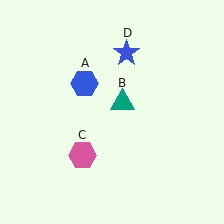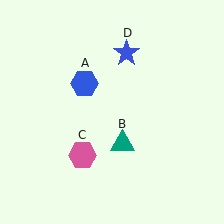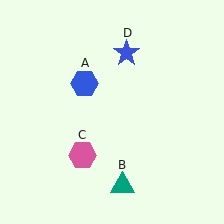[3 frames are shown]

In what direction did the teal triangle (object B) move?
The teal triangle (object B) moved down.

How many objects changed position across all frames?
1 object changed position: teal triangle (object B).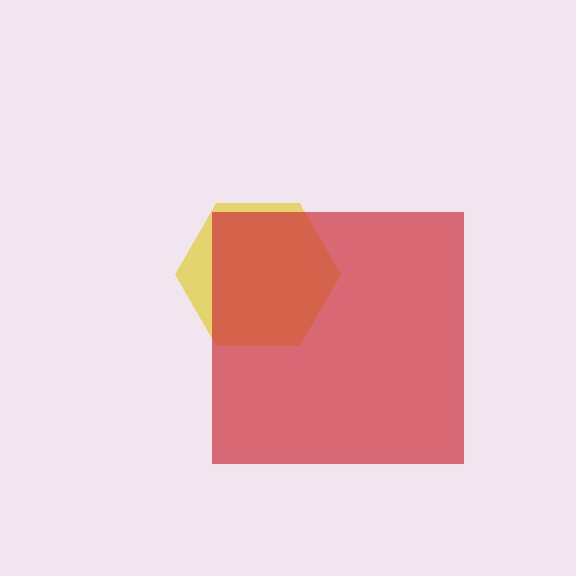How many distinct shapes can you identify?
There are 2 distinct shapes: a yellow hexagon, a red square.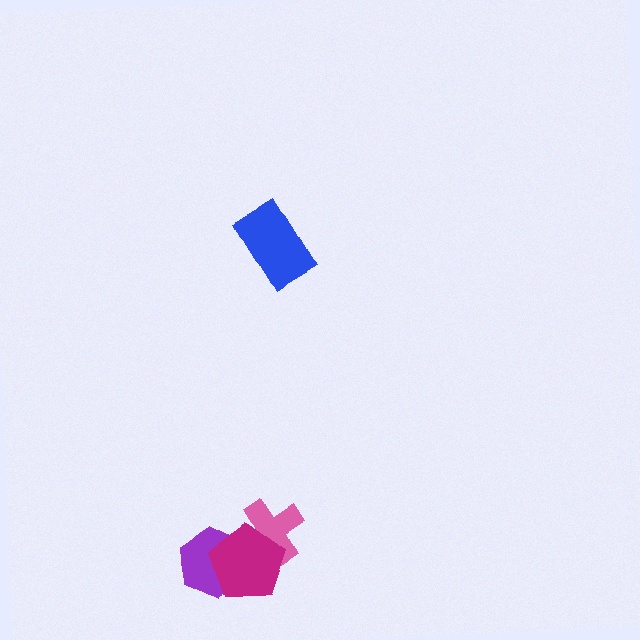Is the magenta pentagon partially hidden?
No, no other shape covers it.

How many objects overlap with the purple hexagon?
1 object overlaps with the purple hexagon.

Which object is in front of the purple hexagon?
The magenta pentagon is in front of the purple hexagon.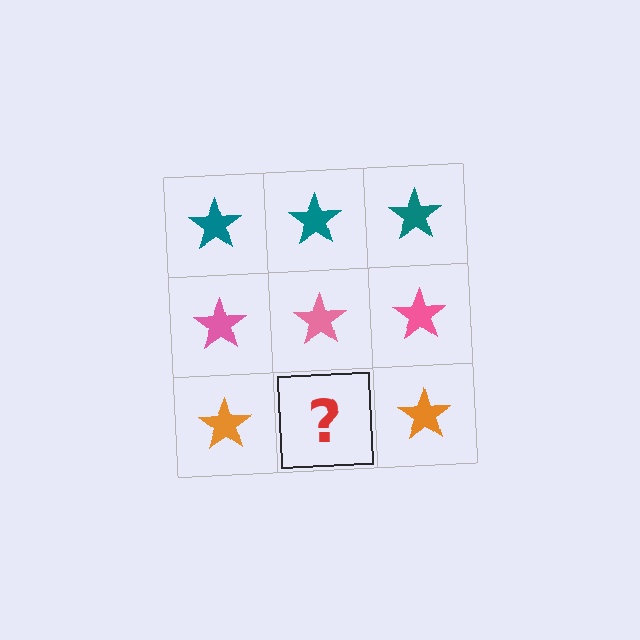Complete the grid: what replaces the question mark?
The question mark should be replaced with an orange star.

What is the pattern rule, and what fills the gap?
The rule is that each row has a consistent color. The gap should be filled with an orange star.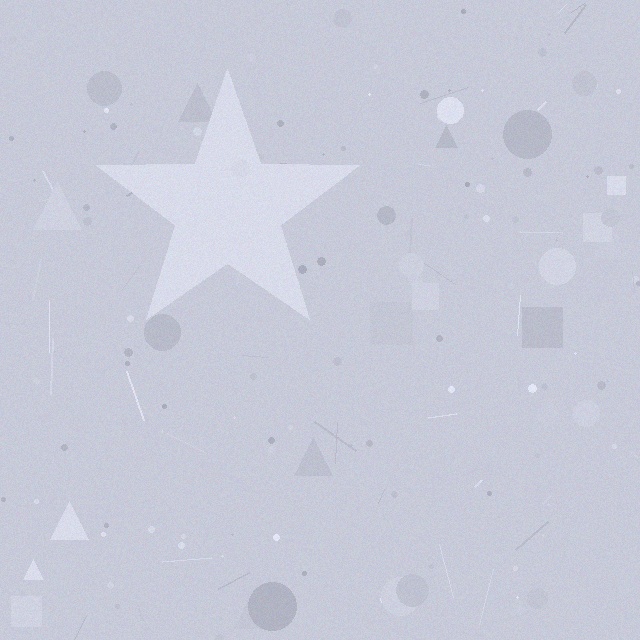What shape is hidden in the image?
A star is hidden in the image.